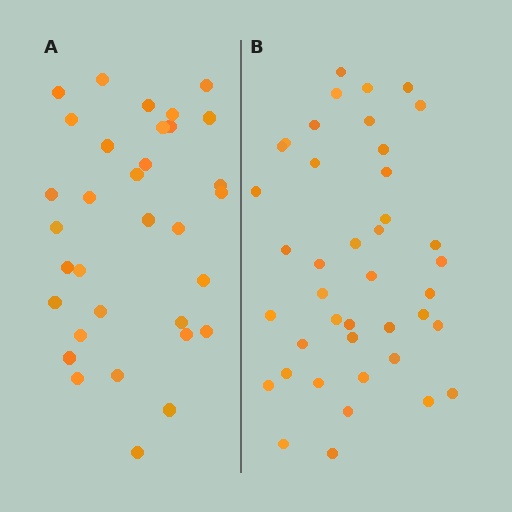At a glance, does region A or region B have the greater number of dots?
Region B (the right region) has more dots.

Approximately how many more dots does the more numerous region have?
Region B has roughly 8 or so more dots than region A.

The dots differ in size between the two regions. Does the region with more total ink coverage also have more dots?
No. Region A has more total ink coverage because its dots are larger, but region B actually contains more individual dots. Total area can be misleading — the number of items is what matters here.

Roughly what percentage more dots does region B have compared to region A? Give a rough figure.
About 25% more.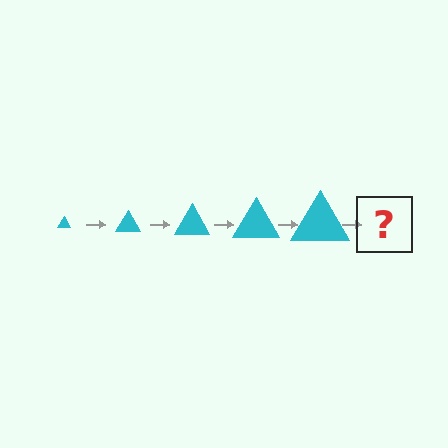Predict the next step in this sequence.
The next step is a cyan triangle, larger than the previous one.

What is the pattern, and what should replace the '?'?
The pattern is that the triangle gets progressively larger each step. The '?' should be a cyan triangle, larger than the previous one.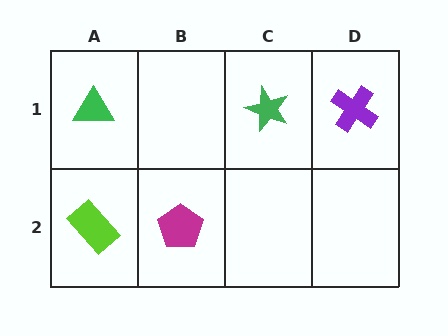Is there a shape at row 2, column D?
No, that cell is empty.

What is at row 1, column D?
A purple cross.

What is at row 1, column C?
A green star.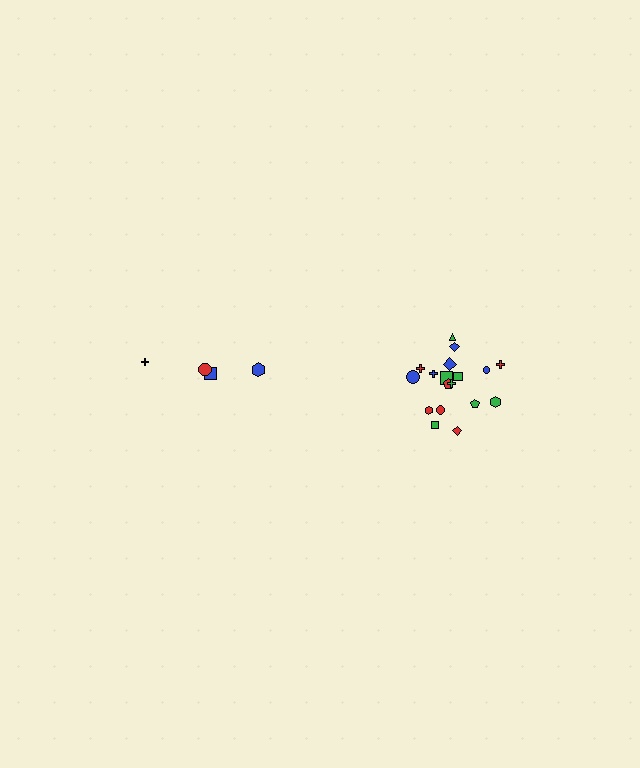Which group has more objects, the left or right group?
The right group.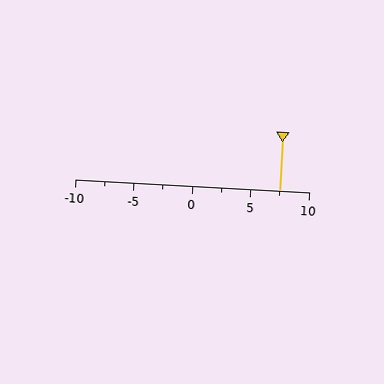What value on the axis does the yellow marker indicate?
The marker indicates approximately 7.5.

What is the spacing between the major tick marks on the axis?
The major ticks are spaced 5 apart.